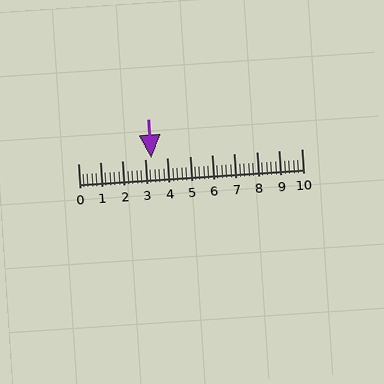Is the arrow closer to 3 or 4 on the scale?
The arrow is closer to 3.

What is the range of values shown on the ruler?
The ruler shows values from 0 to 10.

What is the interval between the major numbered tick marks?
The major tick marks are spaced 1 units apart.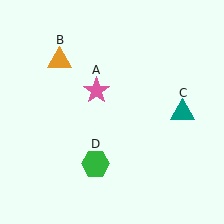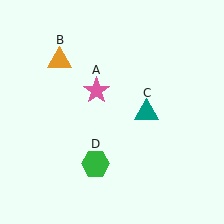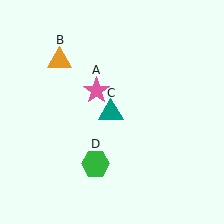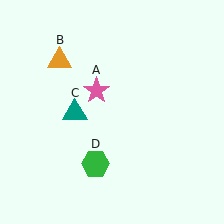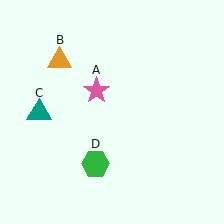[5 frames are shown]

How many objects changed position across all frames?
1 object changed position: teal triangle (object C).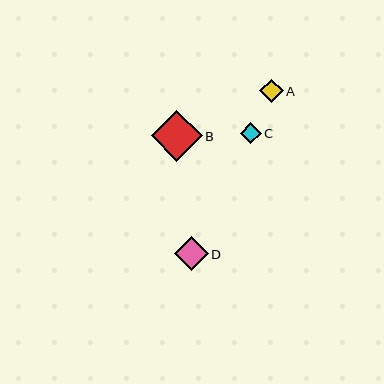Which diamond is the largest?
Diamond B is the largest with a size of approximately 51 pixels.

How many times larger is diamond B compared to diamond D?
Diamond B is approximately 1.5 times the size of diamond D.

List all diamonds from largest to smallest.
From largest to smallest: B, D, A, C.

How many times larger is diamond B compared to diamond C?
Diamond B is approximately 2.4 times the size of diamond C.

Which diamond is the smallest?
Diamond C is the smallest with a size of approximately 21 pixels.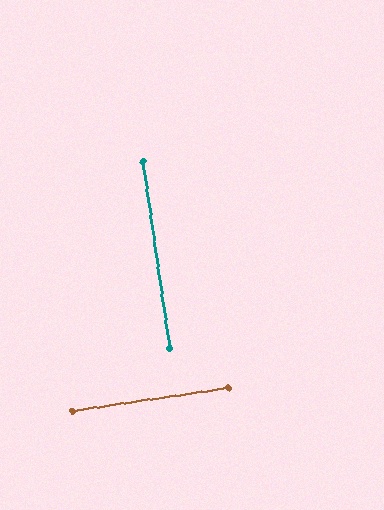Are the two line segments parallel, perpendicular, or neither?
Perpendicular — they meet at approximately 90°.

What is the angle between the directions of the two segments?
Approximately 90 degrees.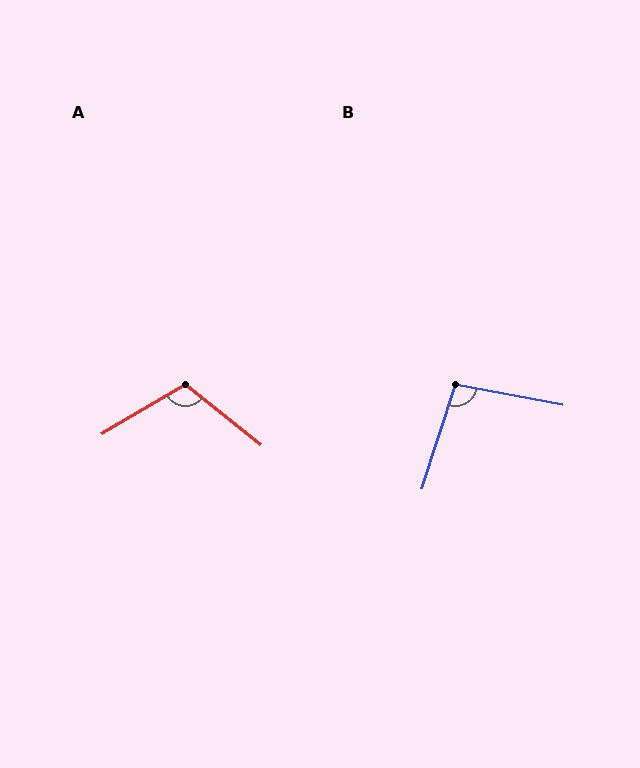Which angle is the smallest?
B, at approximately 97 degrees.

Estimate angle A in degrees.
Approximately 111 degrees.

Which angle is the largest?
A, at approximately 111 degrees.